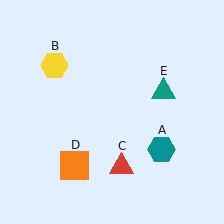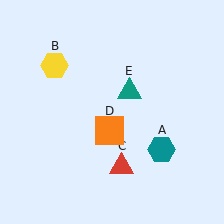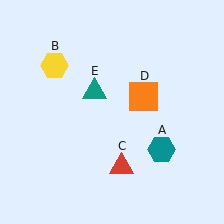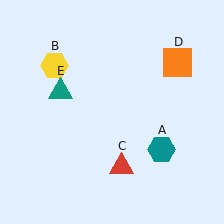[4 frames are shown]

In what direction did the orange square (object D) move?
The orange square (object D) moved up and to the right.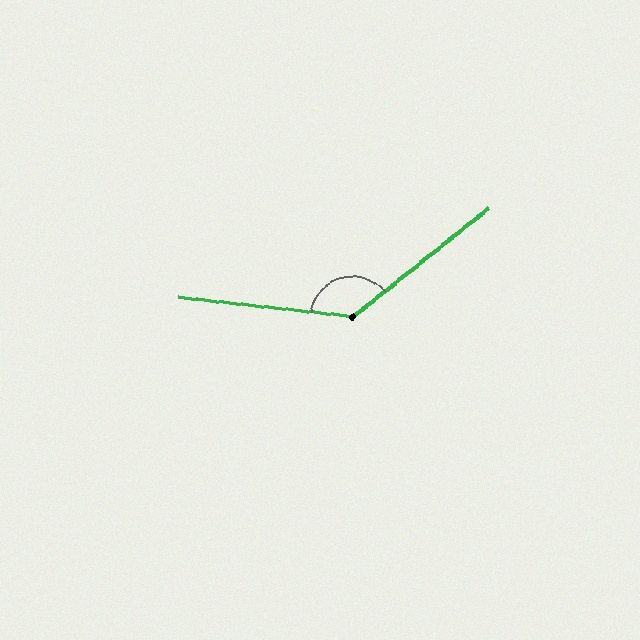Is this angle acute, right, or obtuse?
It is obtuse.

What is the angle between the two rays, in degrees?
Approximately 135 degrees.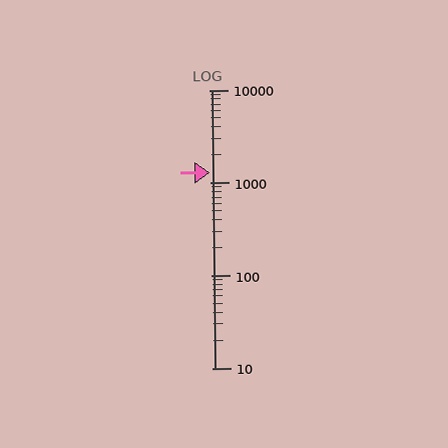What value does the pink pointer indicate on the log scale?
The pointer indicates approximately 1300.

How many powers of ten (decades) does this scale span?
The scale spans 3 decades, from 10 to 10000.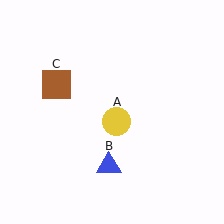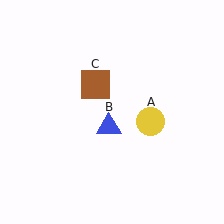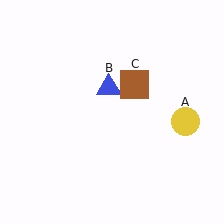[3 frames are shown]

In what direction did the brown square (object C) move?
The brown square (object C) moved right.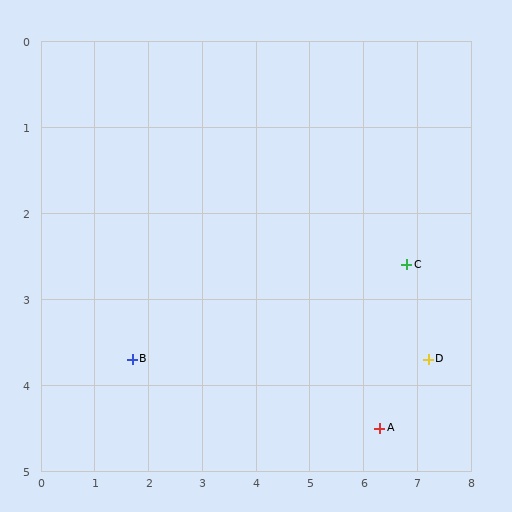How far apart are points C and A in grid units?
Points C and A are about 2.0 grid units apart.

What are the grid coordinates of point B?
Point B is at approximately (1.7, 3.7).